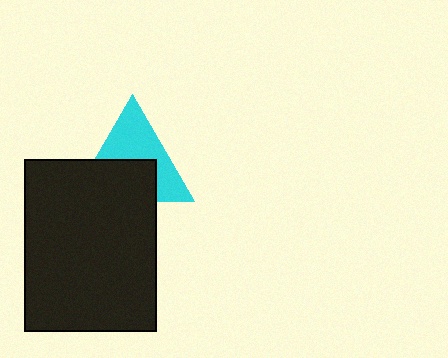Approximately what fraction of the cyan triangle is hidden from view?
Roughly 47% of the cyan triangle is hidden behind the black rectangle.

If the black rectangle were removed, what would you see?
You would see the complete cyan triangle.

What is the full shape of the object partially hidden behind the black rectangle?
The partially hidden object is a cyan triangle.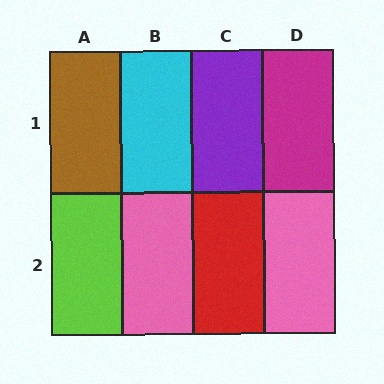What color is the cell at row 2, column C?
Red.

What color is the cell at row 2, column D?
Pink.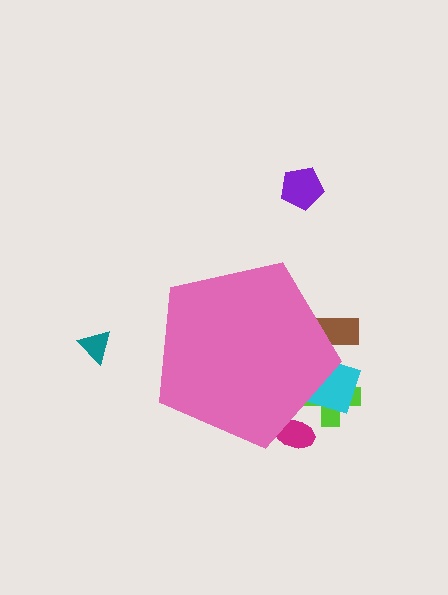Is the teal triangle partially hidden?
No, the teal triangle is fully visible.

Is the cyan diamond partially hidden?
Yes, the cyan diamond is partially hidden behind the pink pentagon.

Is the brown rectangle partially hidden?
Yes, the brown rectangle is partially hidden behind the pink pentagon.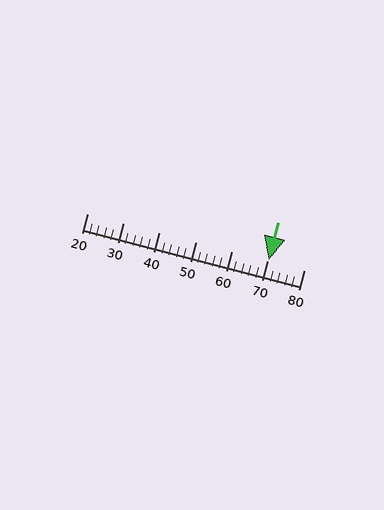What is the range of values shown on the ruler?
The ruler shows values from 20 to 80.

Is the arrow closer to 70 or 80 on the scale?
The arrow is closer to 70.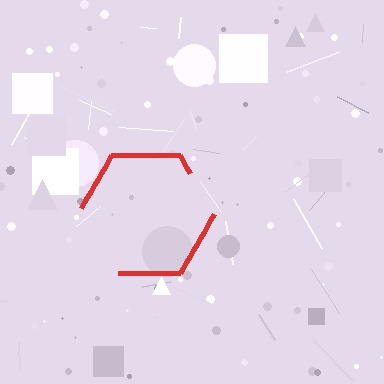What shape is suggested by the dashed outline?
The dashed outline suggests a hexagon.